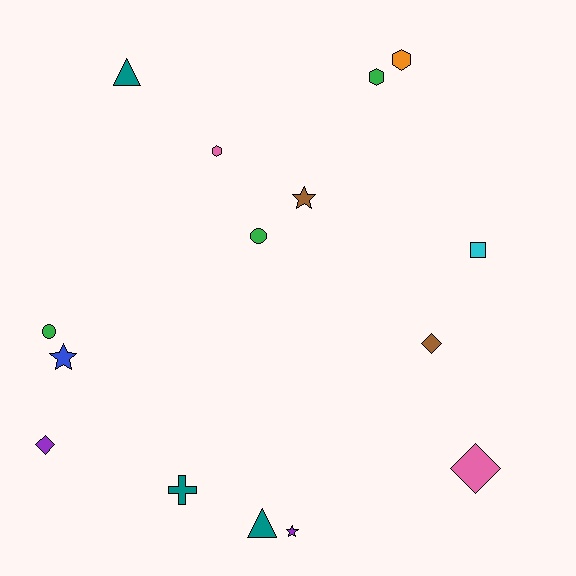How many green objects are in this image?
There are 3 green objects.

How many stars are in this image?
There are 3 stars.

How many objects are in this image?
There are 15 objects.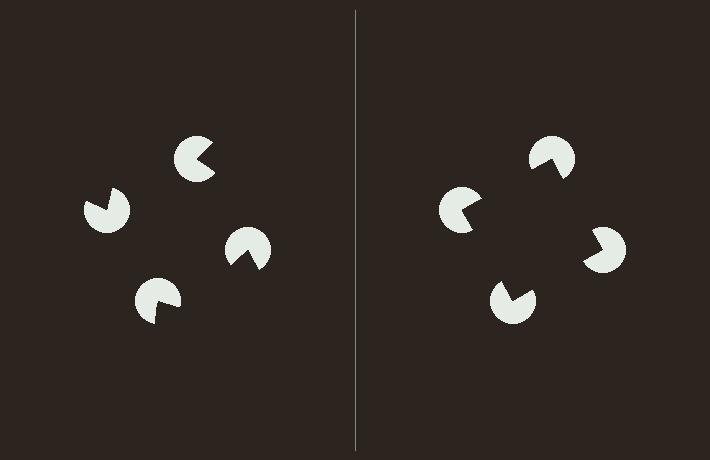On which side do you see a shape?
An illusory square appears on the right side. On the left side the wedge cuts are rotated, so no coherent shape forms.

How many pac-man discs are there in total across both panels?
8 — 4 on each side.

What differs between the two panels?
The pac-man discs are positioned identically on both sides; only the wedge orientations differ. On the right they align to a square; on the left they are misaligned.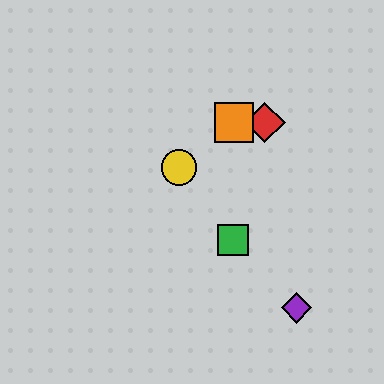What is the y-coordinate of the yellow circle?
The yellow circle is at y≈167.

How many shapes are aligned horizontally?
3 shapes (the red diamond, the blue square, the orange square) are aligned horizontally.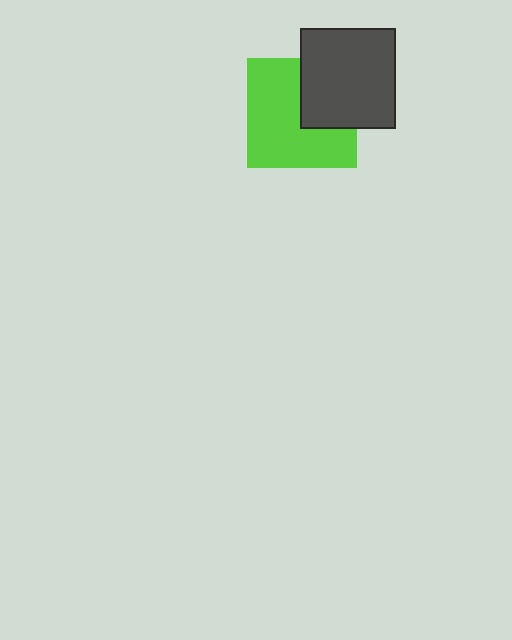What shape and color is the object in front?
The object in front is a dark gray rectangle.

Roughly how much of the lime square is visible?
Most of it is visible (roughly 65%).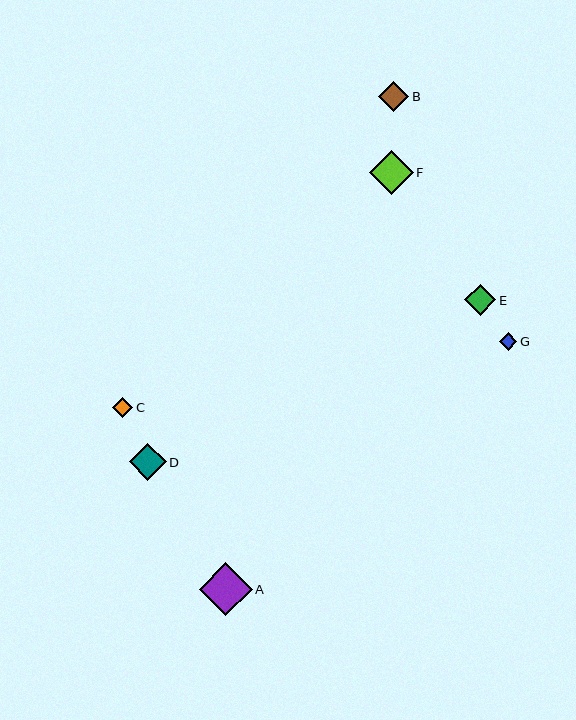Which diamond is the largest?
Diamond A is the largest with a size of approximately 53 pixels.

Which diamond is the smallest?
Diamond G is the smallest with a size of approximately 17 pixels.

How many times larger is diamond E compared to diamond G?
Diamond E is approximately 1.8 times the size of diamond G.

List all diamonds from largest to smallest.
From largest to smallest: A, F, D, E, B, C, G.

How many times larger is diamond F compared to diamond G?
Diamond F is approximately 2.5 times the size of diamond G.